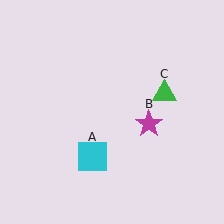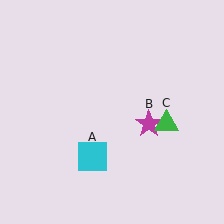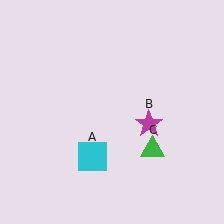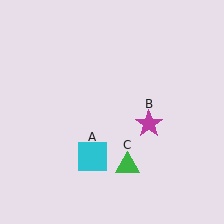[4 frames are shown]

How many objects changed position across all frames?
1 object changed position: green triangle (object C).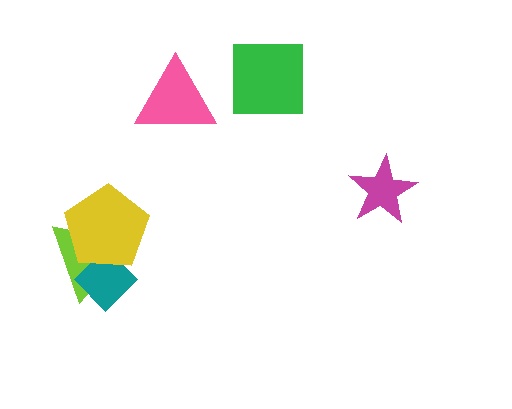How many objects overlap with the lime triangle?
2 objects overlap with the lime triangle.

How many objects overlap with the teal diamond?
2 objects overlap with the teal diamond.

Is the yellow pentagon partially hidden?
No, no other shape covers it.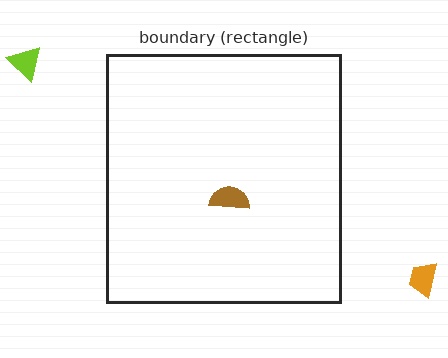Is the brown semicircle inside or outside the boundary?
Inside.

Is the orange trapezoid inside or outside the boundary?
Outside.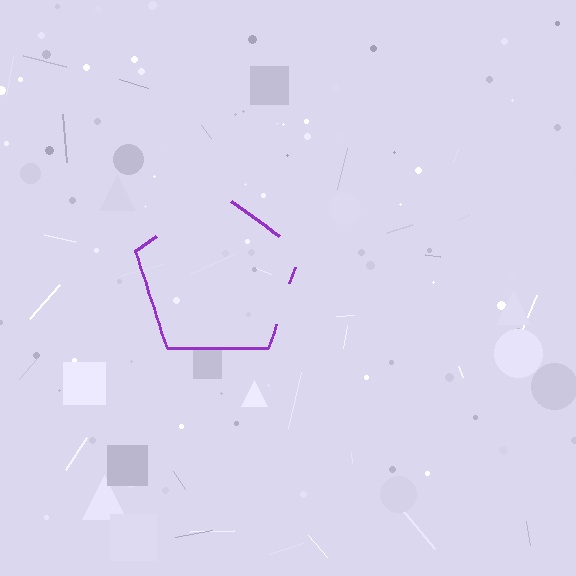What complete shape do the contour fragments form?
The contour fragments form a pentagon.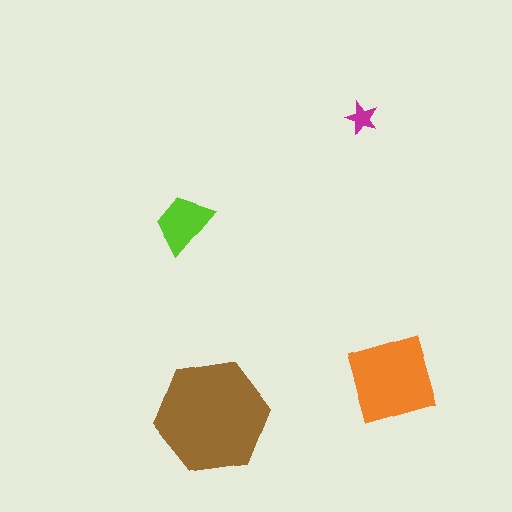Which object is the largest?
The brown hexagon.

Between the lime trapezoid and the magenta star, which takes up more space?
The lime trapezoid.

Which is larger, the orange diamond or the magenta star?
The orange diamond.